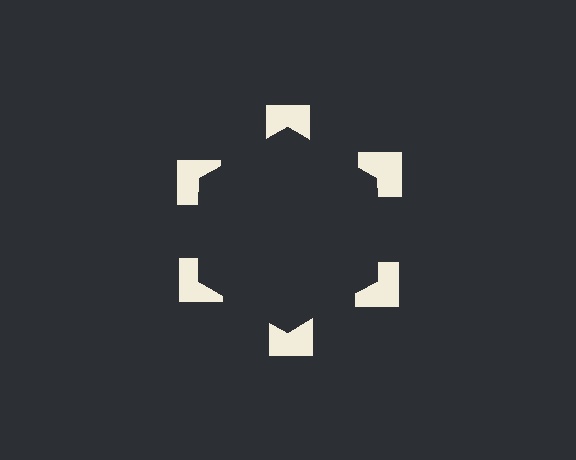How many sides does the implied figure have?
6 sides.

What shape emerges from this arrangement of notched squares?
An illusory hexagon — its edges are inferred from the aligned wedge cuts in the notched squares, not physically drawn.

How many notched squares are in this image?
There are 6 — one at each vertex of the illusory hexagon.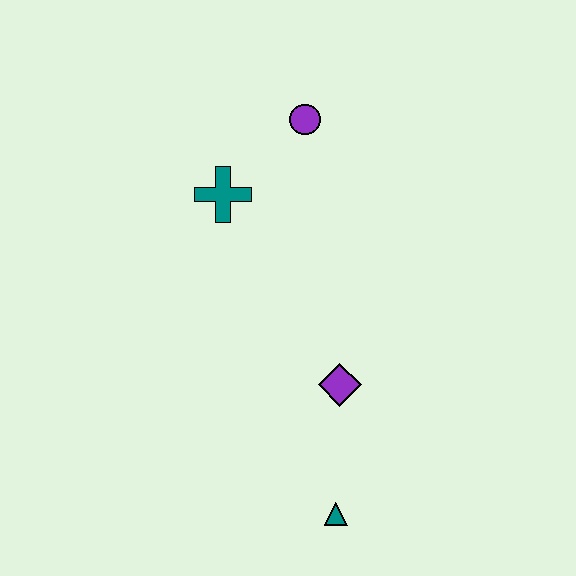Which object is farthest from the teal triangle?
The purple circle is farthest from the teal triangle.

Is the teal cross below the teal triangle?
No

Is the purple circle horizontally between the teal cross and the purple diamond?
Yes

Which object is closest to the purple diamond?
The teal triangle is closest to the purple diamond.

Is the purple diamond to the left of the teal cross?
No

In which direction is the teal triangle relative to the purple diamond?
The teal triangle is below the purple diamond.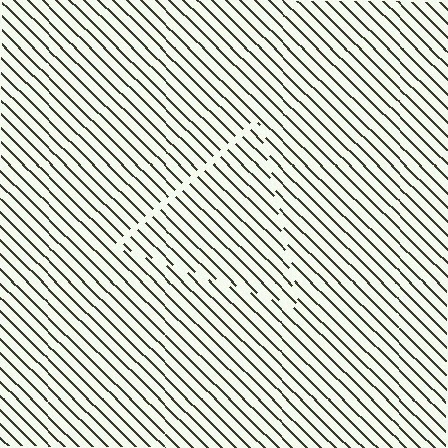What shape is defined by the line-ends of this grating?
An illusory triangle. The interior of the shape contains the same grating, shifted by half a period — the contour is defined by the phase discontinuity where line-ends from the inner and outer gratings abut.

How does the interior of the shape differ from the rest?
The interior of the shape contains the same grating, shifted by half a period — the contour is defined by the phase discontinuity where line-ends from the inner and outer gratings abut.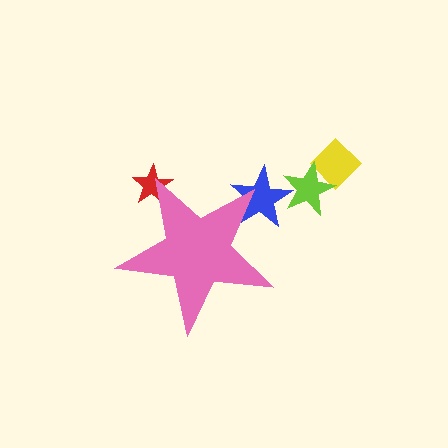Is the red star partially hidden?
Yes, the red star is partially hidden behind the pink star.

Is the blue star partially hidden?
Yes, the blue star is partially hidden behind the pink star.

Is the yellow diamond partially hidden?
No, the yellow diamond is fully visible.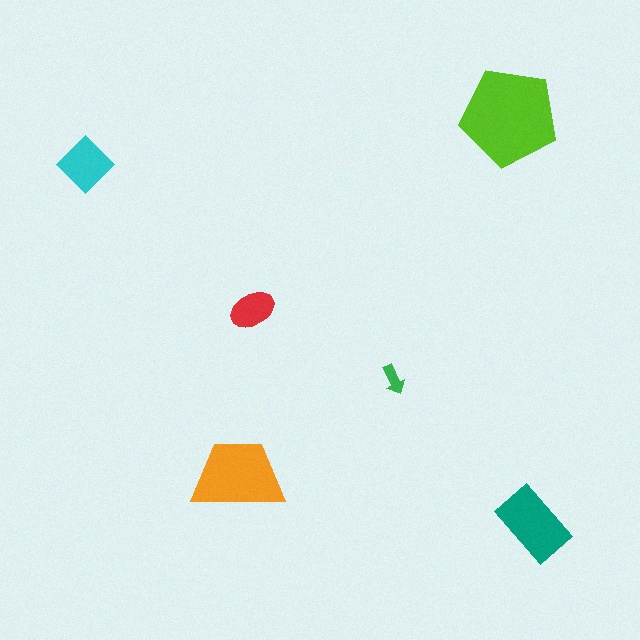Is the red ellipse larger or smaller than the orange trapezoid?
Smaller.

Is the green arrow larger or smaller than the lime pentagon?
Smaller.